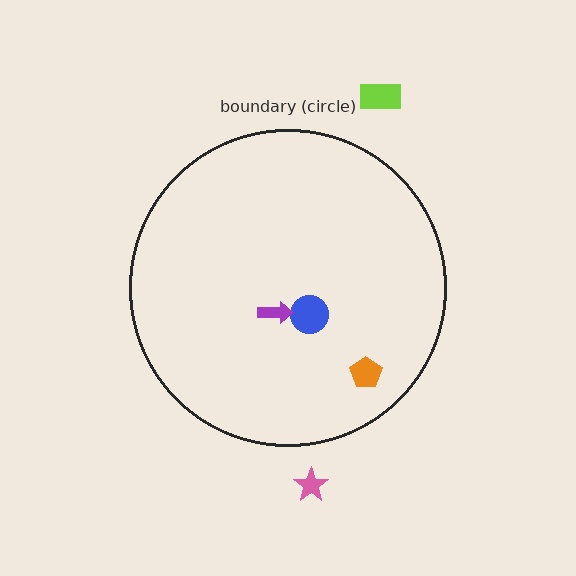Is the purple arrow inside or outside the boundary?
Inside.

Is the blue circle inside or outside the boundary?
Inside.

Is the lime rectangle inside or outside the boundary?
Outside.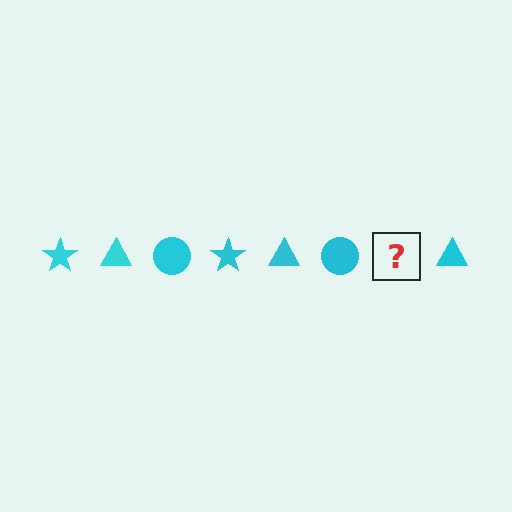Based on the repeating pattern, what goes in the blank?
The blank should be a cyan star.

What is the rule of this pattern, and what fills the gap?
The rule is that the pattern cycles through star, triangle, circle shapes in cyan. The gap should be filled with a cyan star.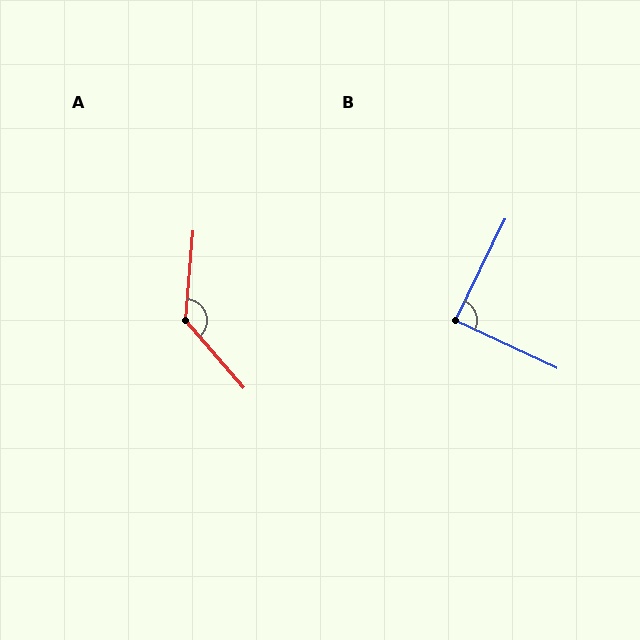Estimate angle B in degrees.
Approximately 89 degrees.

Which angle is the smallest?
B, at approximately 89 degrees.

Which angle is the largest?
A, at approximately 134 degrees.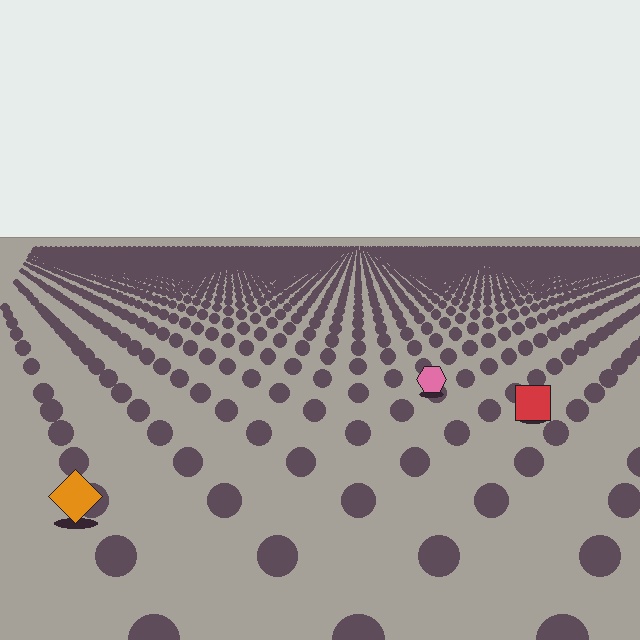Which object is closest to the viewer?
The orange diamond is closest. The texture marks near it are larger and more spread out.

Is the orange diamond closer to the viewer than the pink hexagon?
Yes. The orange diamond is closer — you can tell from the texture gradient: the ground texture is coarser near it.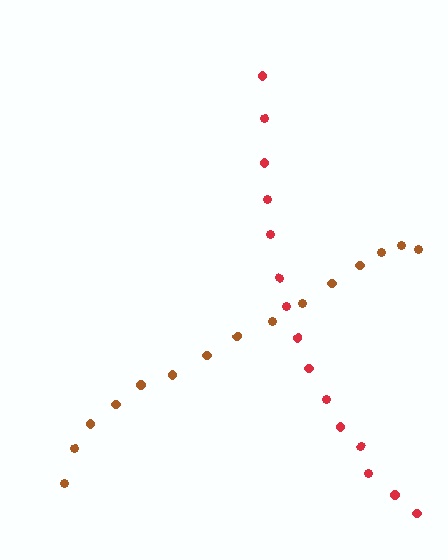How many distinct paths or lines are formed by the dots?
There are 2 distinct paths.